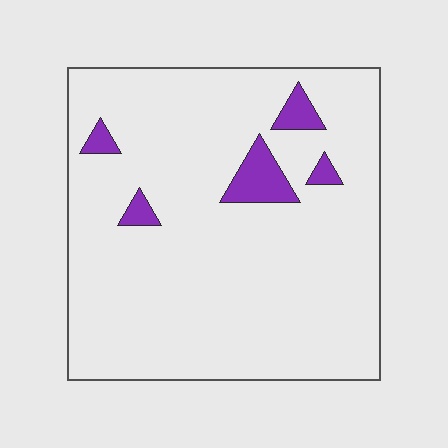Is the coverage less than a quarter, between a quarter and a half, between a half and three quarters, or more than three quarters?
Less than a quarter.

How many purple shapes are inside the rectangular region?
5.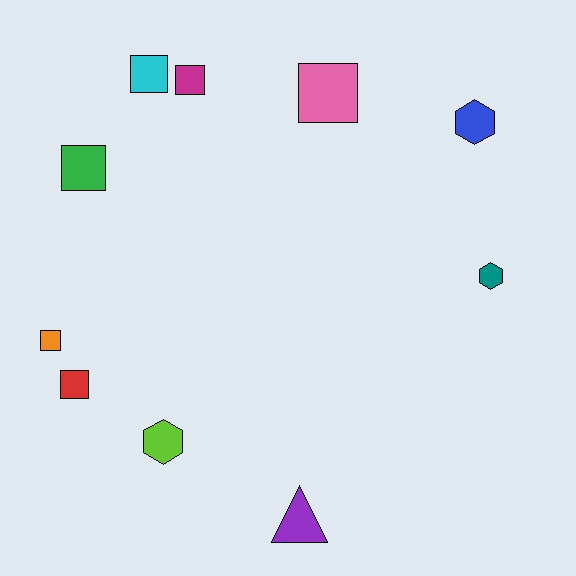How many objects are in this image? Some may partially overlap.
There are 10 objects.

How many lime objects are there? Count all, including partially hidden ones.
There is 1 lime object.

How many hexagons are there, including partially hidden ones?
There are 3 hexagons.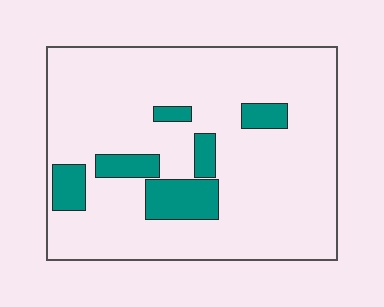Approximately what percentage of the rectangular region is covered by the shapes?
Approximately 15%.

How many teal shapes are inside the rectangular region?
6.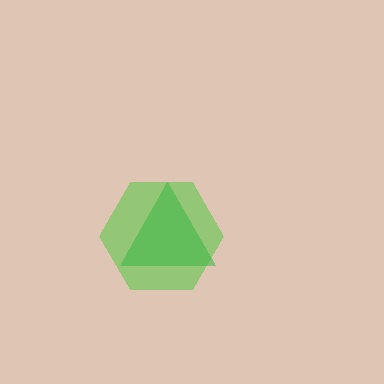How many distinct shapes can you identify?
There are 2 distinct shapes: a lime hexagon, a green triangle.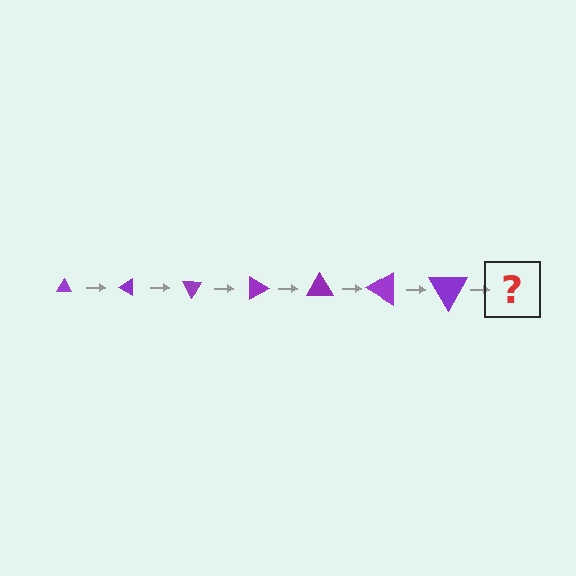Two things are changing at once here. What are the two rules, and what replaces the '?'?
The two rules are that the triangle grows larger each step and it rotates 30 degrees each step. The '?' should be a triangle, larger than the previous one and rotated 210 degrees from the start.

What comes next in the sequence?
The next element should be a triangle, larger than the previous one and rotated 210 degrees from the start.